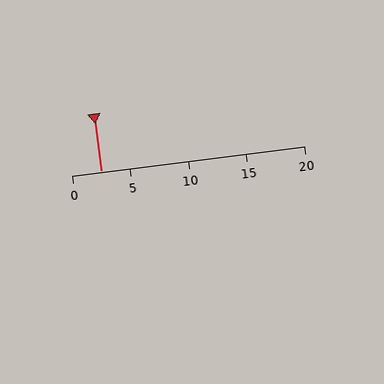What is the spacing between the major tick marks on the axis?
The major ticks are spaced 5 apart.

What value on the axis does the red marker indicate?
The marker indicates approximately 2.5.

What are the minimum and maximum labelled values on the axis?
The axis runs from 0 to 20.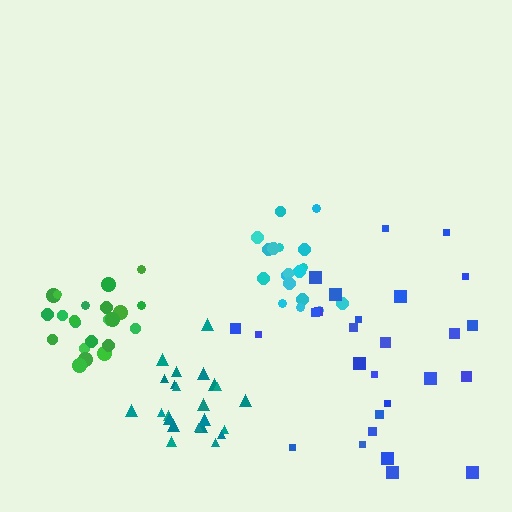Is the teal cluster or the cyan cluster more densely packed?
Cyan.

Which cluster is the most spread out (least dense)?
Blue.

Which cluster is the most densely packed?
Green.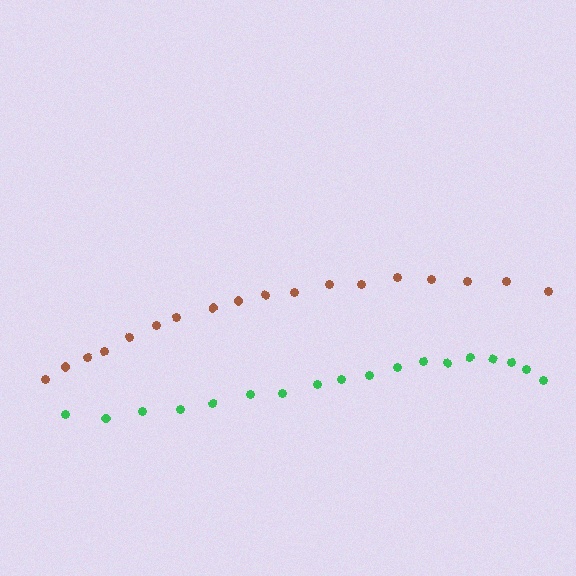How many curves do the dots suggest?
There are 2 distinct paths.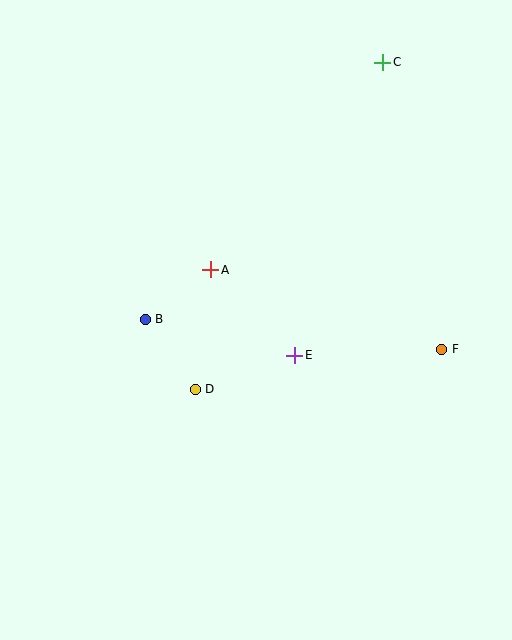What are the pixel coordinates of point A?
Point A is at (211, 270).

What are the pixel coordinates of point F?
Point F is at (442, 349).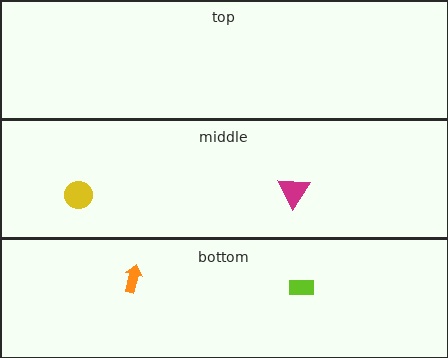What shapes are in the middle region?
The magenta triangle, the yellow circle.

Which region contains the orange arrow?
The bottom region.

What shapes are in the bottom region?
The orange arrow, the lime rectangle.